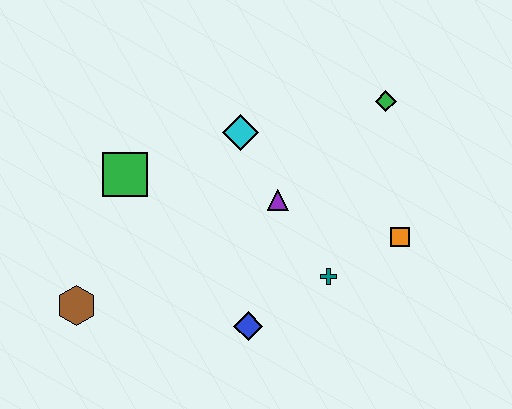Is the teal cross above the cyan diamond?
No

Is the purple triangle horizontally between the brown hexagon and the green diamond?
Yes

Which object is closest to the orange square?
The teal cross is closest to the orange square.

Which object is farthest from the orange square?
The brown hexagon is farthest from the orange square.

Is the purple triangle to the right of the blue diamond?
Yes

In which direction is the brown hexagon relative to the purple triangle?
The brown hexagon is to the left of the purple triangle.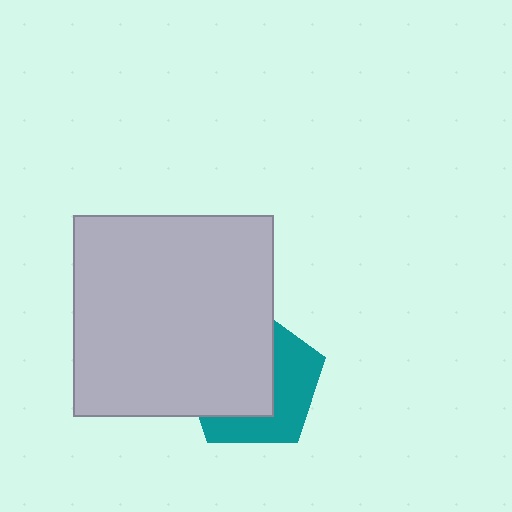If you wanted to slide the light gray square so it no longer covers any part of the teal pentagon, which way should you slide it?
Slide it left — that is the most direct way to separate the two shapes.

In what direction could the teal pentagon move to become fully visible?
The teal pentagon could move right. That would shift it out from behind the light gray square entirely.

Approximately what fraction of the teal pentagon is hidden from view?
Roughly 57% of the teal pentagon is hidden behind the light gray square.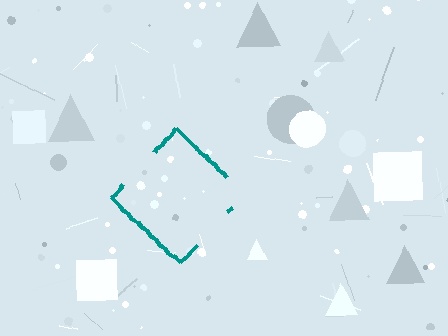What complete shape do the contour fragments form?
The contour fragments form a diamond.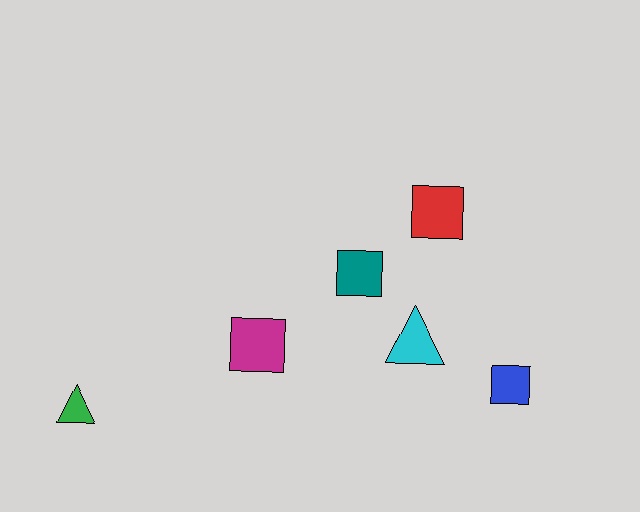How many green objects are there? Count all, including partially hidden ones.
There is 1 green object.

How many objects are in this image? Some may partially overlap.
There are 6 objects.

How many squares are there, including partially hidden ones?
There are 4 squares.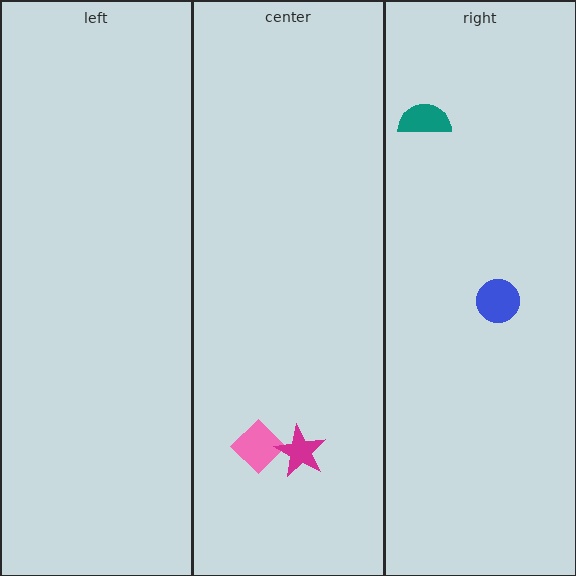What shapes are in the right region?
The teal semicircle, the blue circle.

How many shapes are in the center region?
2.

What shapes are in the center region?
The pink diamond, the magenta star.